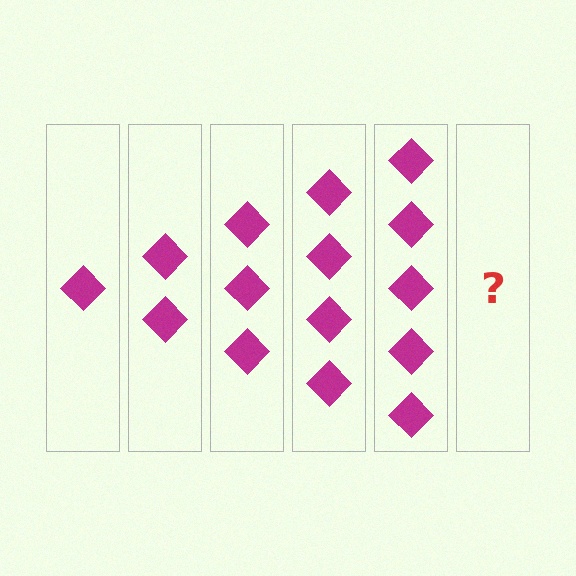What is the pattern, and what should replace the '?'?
The pattern is that each step adds one more diamond. The '?' should be 6 diamonds.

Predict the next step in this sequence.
The next step is 6 diamonds.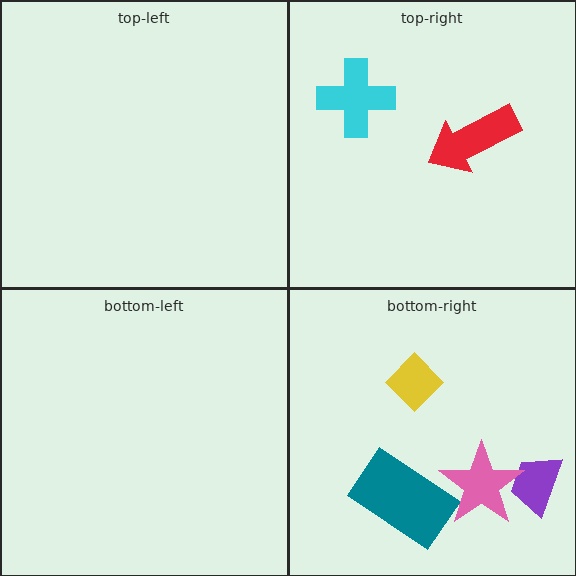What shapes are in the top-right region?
The cyan cross, the red arrow.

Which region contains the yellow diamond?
The bottom-right region.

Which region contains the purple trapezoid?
The bottom-right region.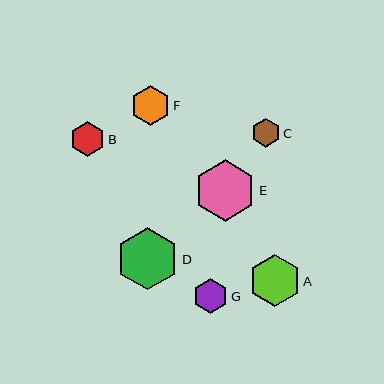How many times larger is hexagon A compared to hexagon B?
Hexagon A is approximately 1.5 times the size of hexagon B.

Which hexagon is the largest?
Hexagon D is the largest with a size of approximately 62 pixels.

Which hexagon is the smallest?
Hexagon C is the smallest with a size of approximately 29 pixels.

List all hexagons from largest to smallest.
From largest to smallest: D, E, A, F, G, B, C.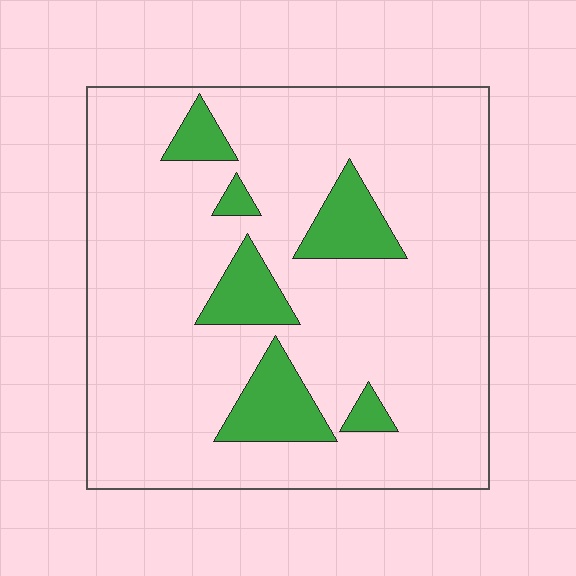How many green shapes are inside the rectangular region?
6.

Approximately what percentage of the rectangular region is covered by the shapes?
Approximately 15%.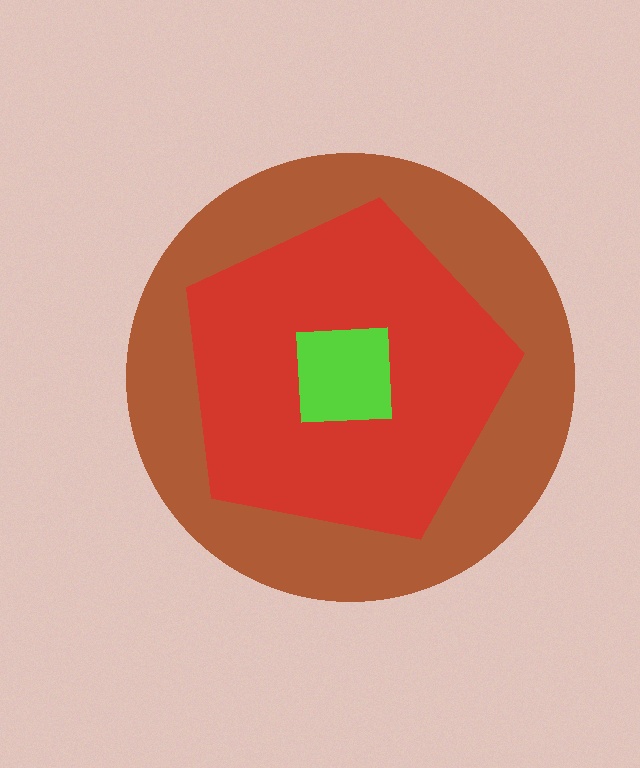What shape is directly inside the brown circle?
The red pentagon.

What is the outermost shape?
The brown circle.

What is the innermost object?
The lime square.